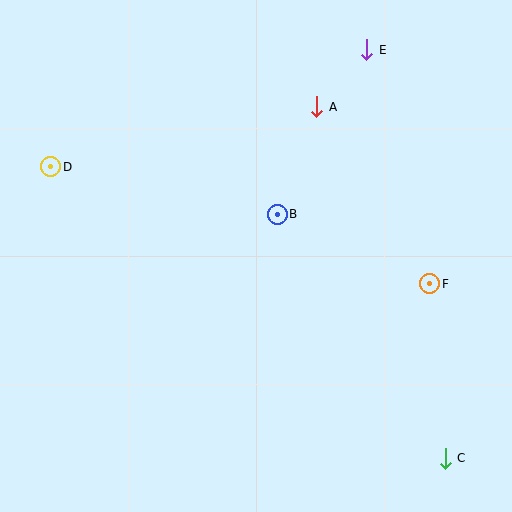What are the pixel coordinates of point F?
Point F is at (430, 284).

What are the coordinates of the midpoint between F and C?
The midpoint between F and C is at (437, 371).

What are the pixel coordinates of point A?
Point A is at (317, 107).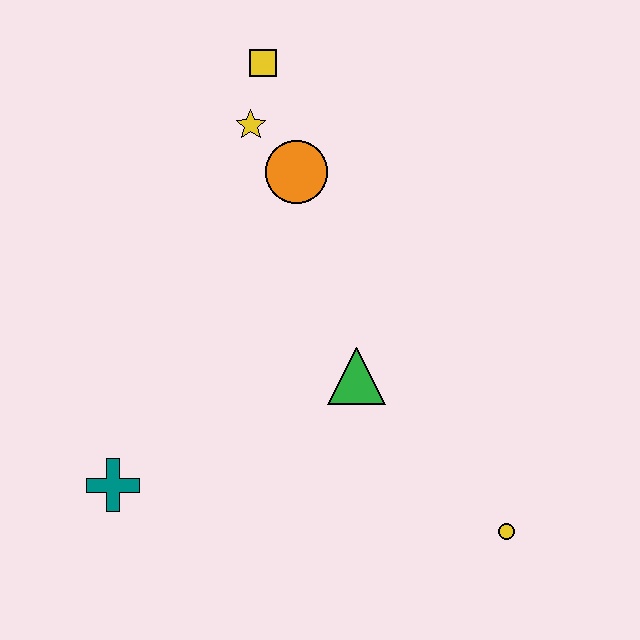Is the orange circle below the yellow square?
Yes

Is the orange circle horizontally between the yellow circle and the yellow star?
Yes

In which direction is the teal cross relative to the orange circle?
The teal cross is below the orange circle.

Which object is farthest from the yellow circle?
The yellow square is farthest from the yellow circle.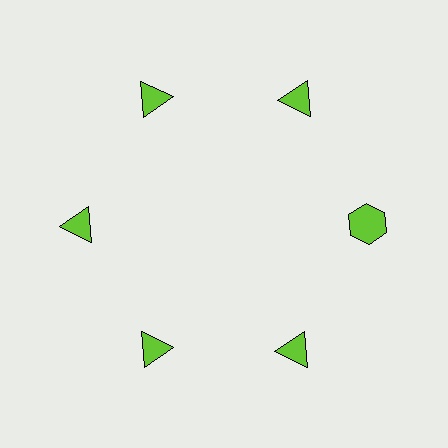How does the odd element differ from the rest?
It has a different shape: hexagon instead of triangle.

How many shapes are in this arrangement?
There are 6 shapes arranged in a ring pattern.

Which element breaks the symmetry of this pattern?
The lime hexagon at roughly the 3 o'clock position breaks the symmetry. All other shapes are lime triangles.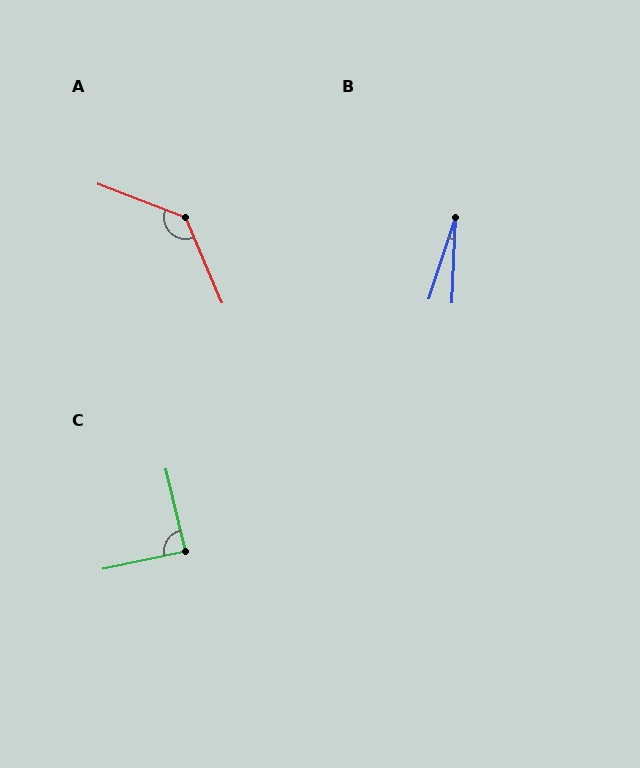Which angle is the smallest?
B, at approximately 15 degrees.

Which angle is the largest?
A, at approximately 134 degrees.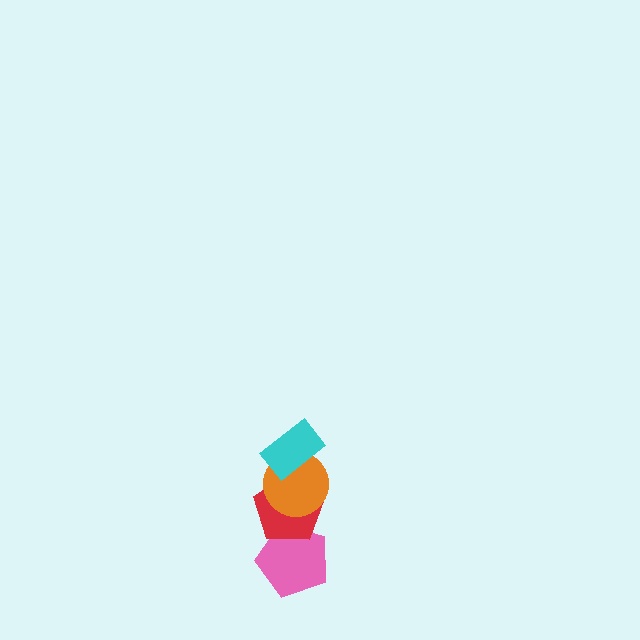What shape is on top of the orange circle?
The cyan rectangle is on top of the orange circle.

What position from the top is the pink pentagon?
The pink pentagon is 4th from the top.